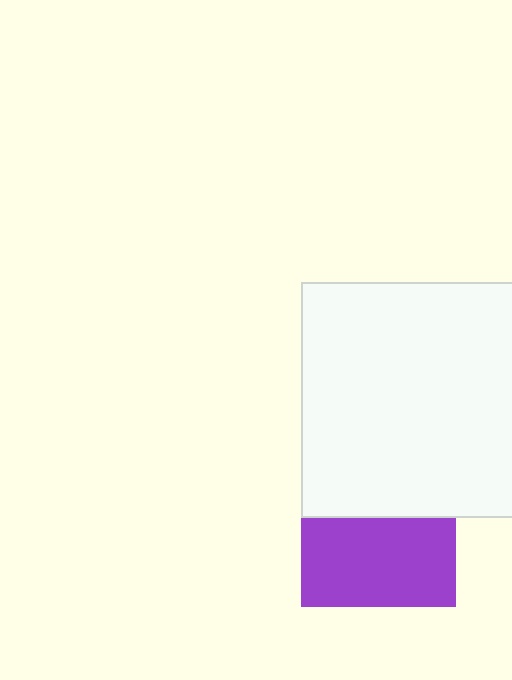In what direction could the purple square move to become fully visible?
The purple square could move down. That would shift it out from behind the white square entirely.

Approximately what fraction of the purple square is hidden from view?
Roughly 42% of the purple square is hidden behind the white square.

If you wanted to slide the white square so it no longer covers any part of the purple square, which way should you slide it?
Slide it up — that is the most direct way to separate the two shapes.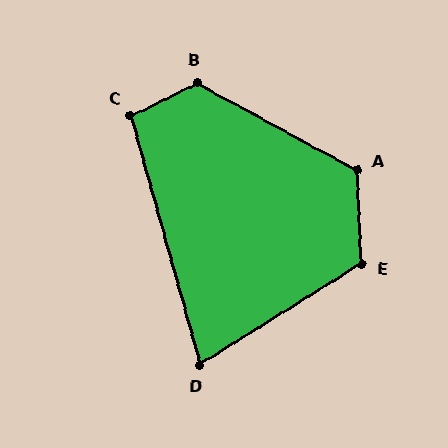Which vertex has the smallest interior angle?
D, at approximately 74 degrees.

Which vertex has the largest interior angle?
B, at approximately 125 degrees.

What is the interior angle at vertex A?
Approximately 122 degrees (obtuse).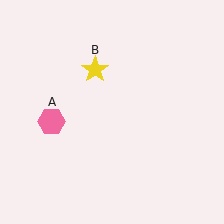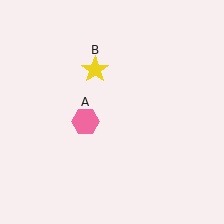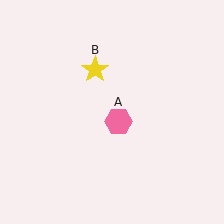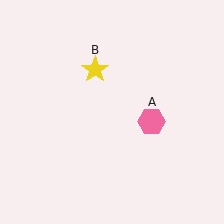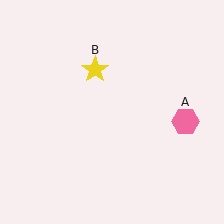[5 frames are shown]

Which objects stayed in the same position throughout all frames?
Yellow star (object B) remained stationary.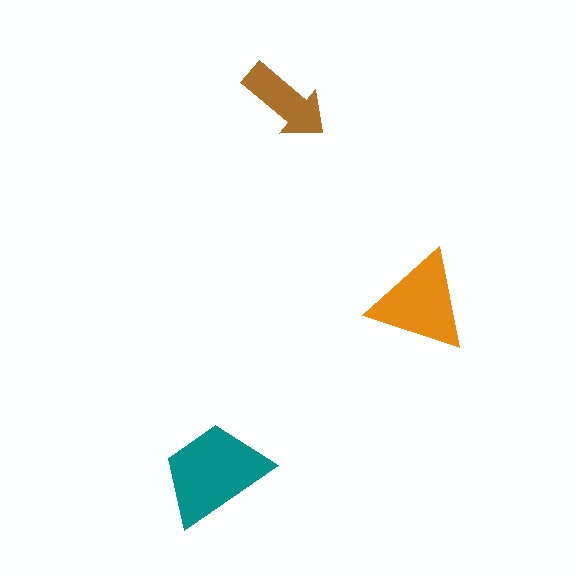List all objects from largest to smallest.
The teal trapezoid, the orange triangle, the brown arrow.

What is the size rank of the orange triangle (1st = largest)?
2nd.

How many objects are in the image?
There are 3 objects in the image.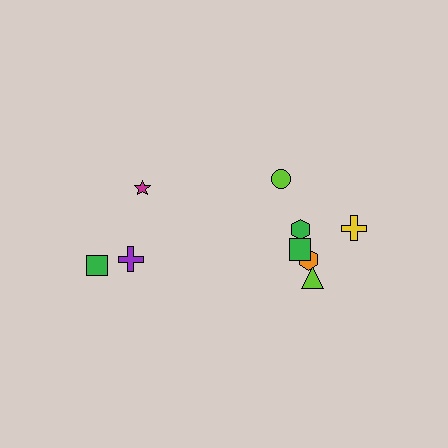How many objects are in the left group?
There are 3 objects.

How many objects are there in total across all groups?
There are 9 objects.